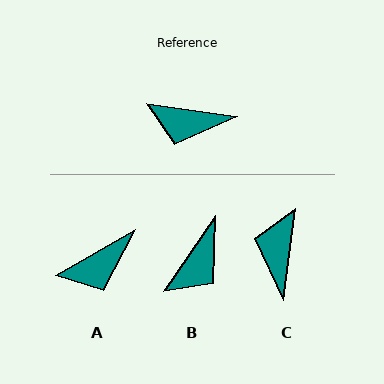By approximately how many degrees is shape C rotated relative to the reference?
Approximately 89 degrees clockwise.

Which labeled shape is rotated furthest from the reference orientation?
C, about 89 degrees away.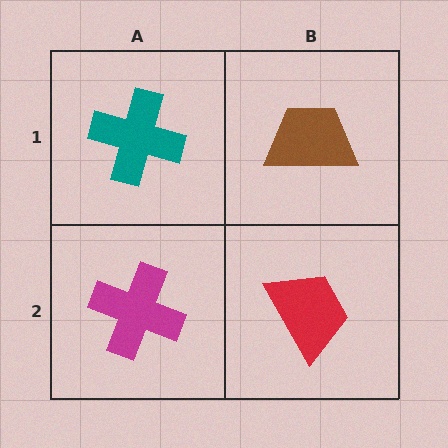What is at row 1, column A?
A teal cross.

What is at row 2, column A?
A magenta cross.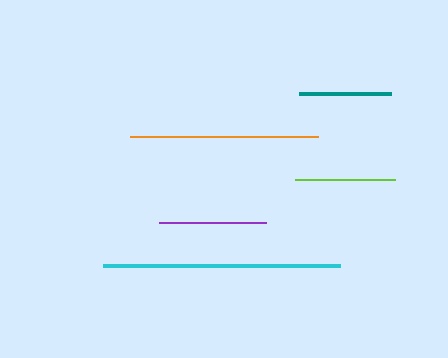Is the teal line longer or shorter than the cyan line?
The cyan line is longer than the teal line.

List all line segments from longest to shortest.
From longest to shortest: cyan, orange, purple, lime, teal.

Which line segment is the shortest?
The teal line is the shortest at approximately 92 pixels.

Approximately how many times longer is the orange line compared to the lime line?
The orange line is approximately 1.9 times the length of the lime line.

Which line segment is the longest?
The cyan line is the longest at approximately 237 pixels.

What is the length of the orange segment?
The orange segment is approximately 187 pixels long.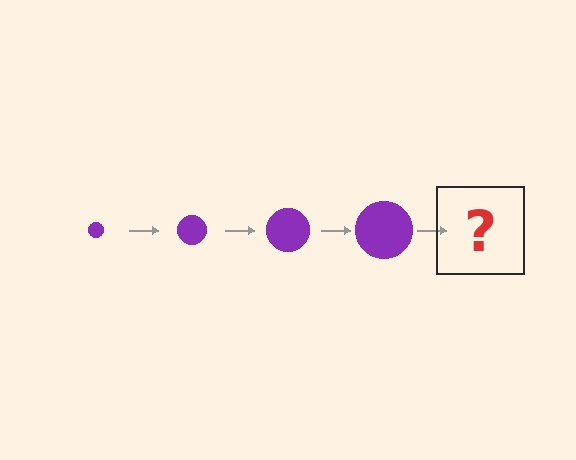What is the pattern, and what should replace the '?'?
The pattern is that the circle gets progressively larger each step. The '?' should be a purple circle, larger than the previous one.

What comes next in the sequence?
The next element should be a purple circle, larger than the previous one.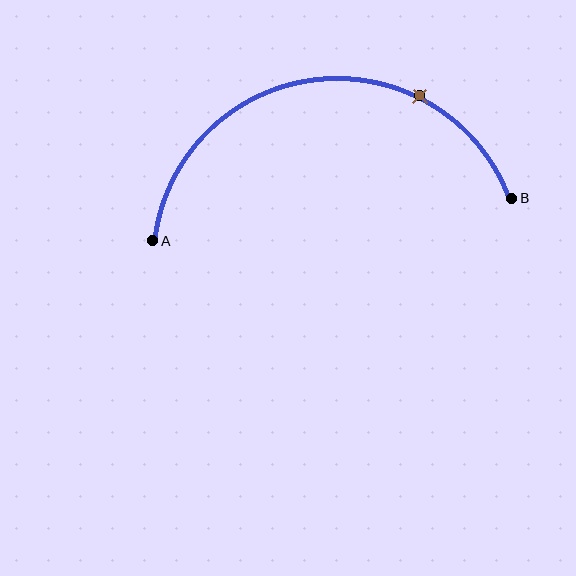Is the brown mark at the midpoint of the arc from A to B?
No. The brown mark lies on the arc but is closer to endpoint B. The arc midpoint would be at the point on the curve equidistant along the arc from both A and B.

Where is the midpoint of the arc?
The arc midpoint is the point on the curve farthest from the straight line joining A and B. It sits above that line.